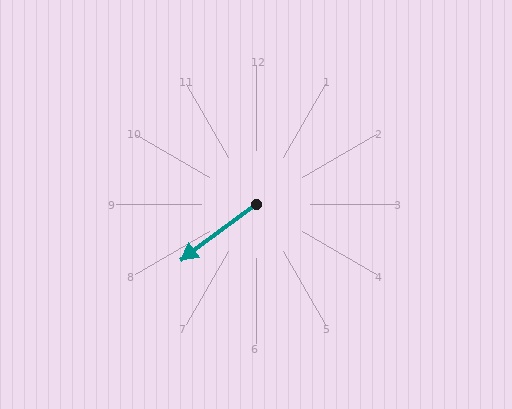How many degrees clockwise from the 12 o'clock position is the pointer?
Approximately 233 degrees.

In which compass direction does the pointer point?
Southwest.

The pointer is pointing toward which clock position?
Roughly 8 o'clock.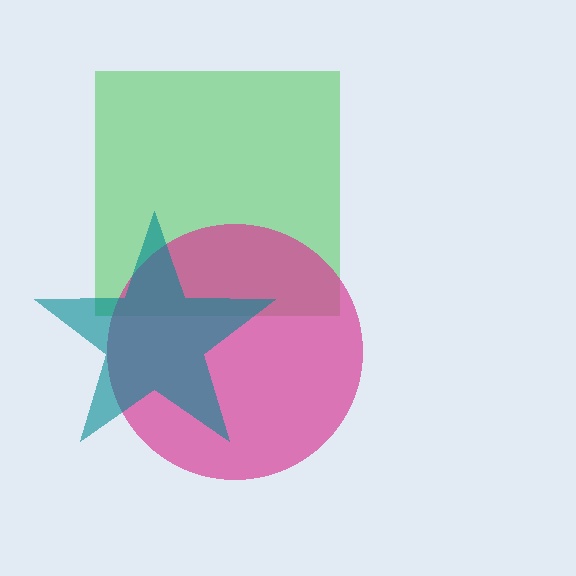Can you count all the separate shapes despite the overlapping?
Yes, there are 3 separate shapes.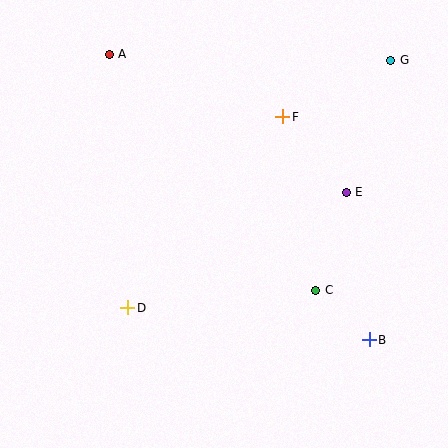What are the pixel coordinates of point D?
Point D is at (128, 308).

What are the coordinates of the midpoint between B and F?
The midpoint between B and F is at (326, 228).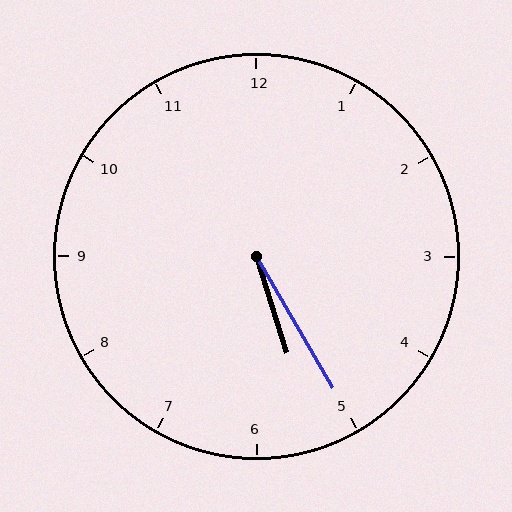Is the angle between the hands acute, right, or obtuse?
It is acute.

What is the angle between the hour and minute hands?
Approximately 12 degrees.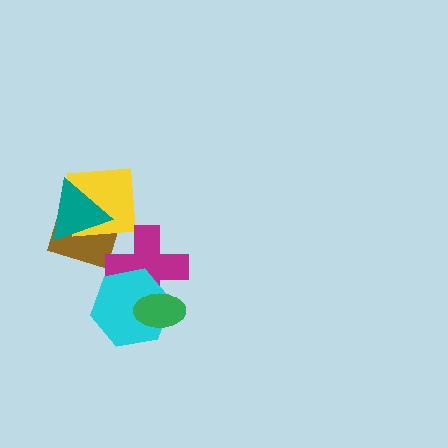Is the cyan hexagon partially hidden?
Yes, it is partially covered by another shape.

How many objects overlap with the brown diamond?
3 objects overlap with the brown diamond.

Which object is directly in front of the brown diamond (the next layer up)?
The yellow square is directly in front of the brown diamond.